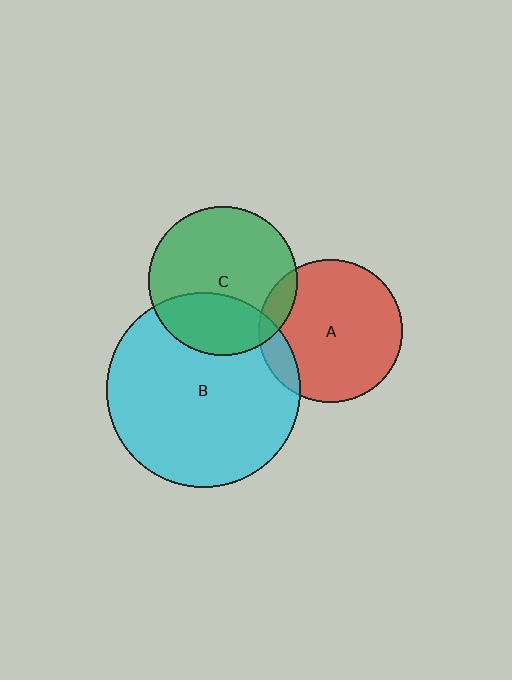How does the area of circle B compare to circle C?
Approximately 1.7 times.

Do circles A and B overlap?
Yes.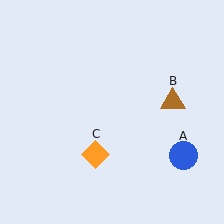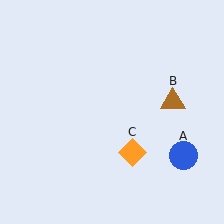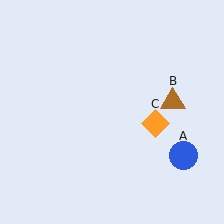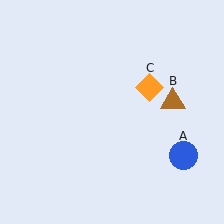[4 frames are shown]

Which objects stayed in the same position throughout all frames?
Blue circle (object A) and brown triangle (object B) remained stationary.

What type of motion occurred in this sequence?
The orange diamond (object C) rotated counterclockwise around the center of the scene.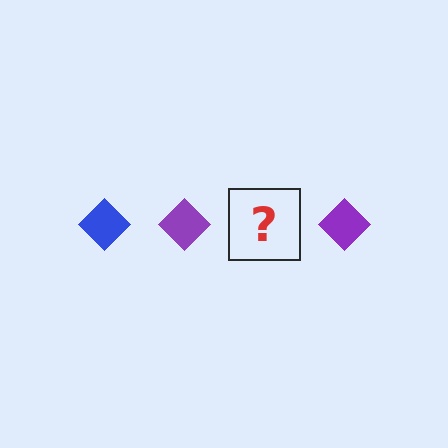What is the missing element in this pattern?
The missing element is a blue diamond.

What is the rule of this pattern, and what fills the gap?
The rule is that the pattern cycles through blue, purple diamonds. The gap should be filled with a blue diamond.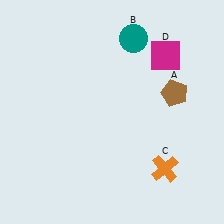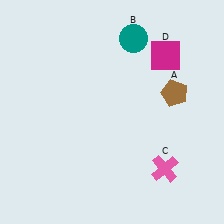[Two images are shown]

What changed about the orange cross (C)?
In Image 1, C is orange. In Image 2, it changed to pink.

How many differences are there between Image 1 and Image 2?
There is 1 difference between the two images.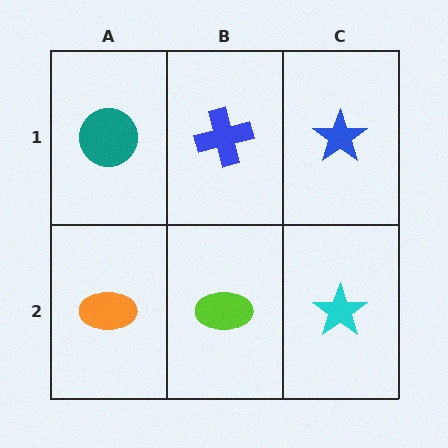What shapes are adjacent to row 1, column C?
A cyan star (row 2, column C), a blue cross (row 1, column B).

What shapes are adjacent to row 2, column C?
A blue star (row 1, column C), a lime ellipse (row 2, column B).